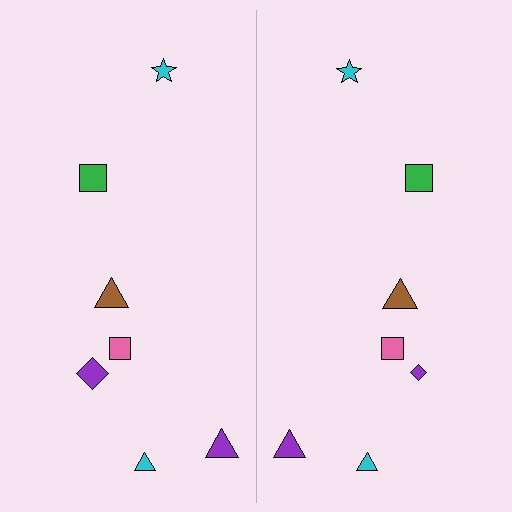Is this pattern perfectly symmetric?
No, the pattern is not perfectly symmetric. The purple diamond on the right side has a different size than its mirror counterpart.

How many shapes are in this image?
There are 14 shapes in this image.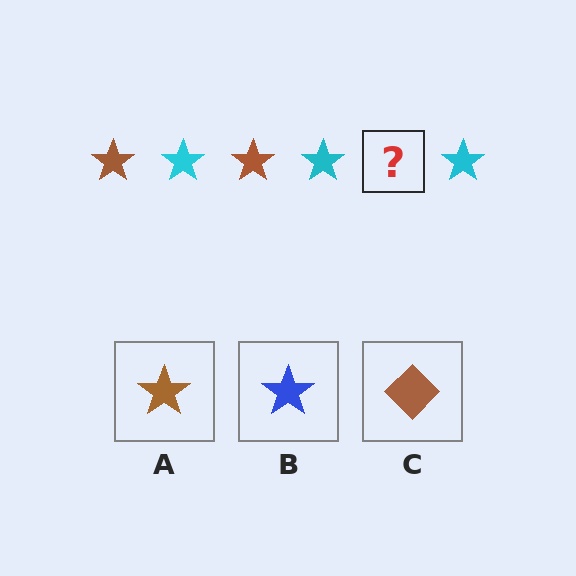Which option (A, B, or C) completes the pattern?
A.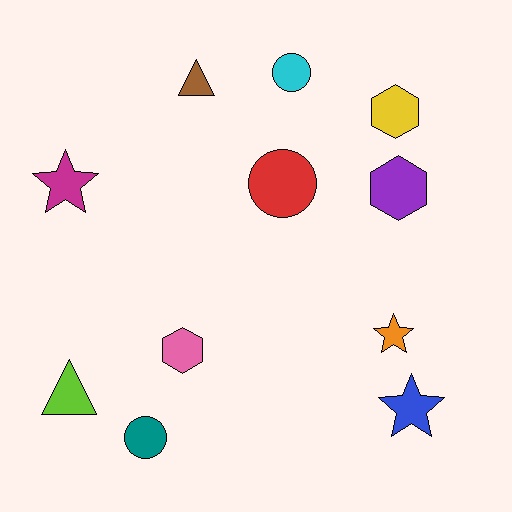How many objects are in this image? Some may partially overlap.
There are 11 objects.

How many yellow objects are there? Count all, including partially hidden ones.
There is 1 yellow object.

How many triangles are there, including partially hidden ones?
There are 2 triangles.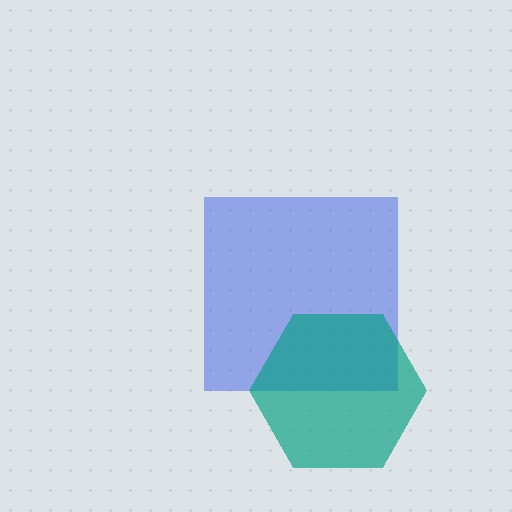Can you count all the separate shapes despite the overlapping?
Yes, there are 2 separate shapes.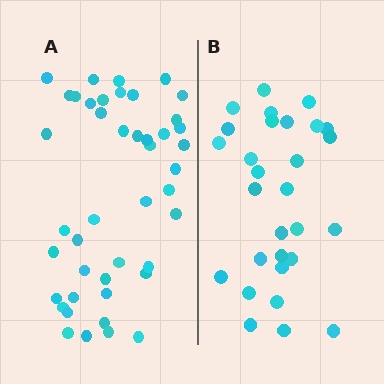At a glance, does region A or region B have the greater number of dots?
Region A (the left region) has more dots.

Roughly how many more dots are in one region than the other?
Region A has approximately 15 more dots than region B.